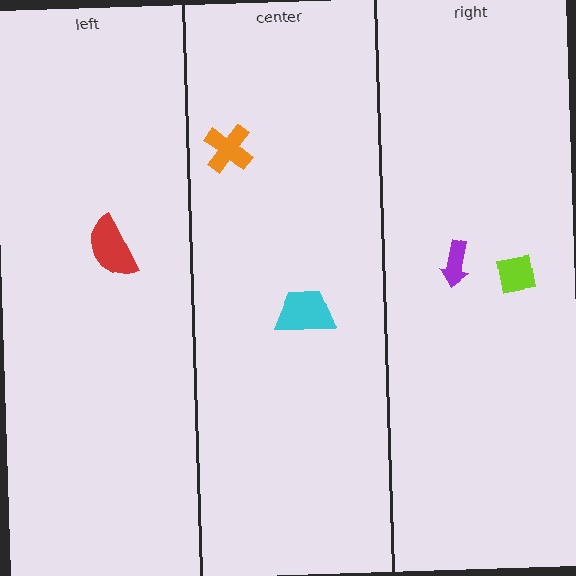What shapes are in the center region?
The cyan trapezoid, the orange cross.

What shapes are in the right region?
The purple arrow, the lime square.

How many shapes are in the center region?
2.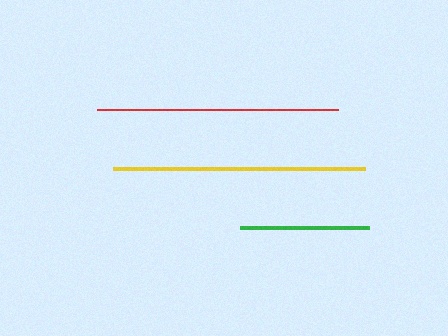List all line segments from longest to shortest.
From longest to shortest: yellow, red, green.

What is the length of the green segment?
The green segment is approximately 129 pixels long.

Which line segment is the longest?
The yellow line is the longest at approximately 252 pixels.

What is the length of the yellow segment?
The yellow segment is approximately 252 pixels long.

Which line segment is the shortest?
The green line is the shortest at approximately 129 pixels.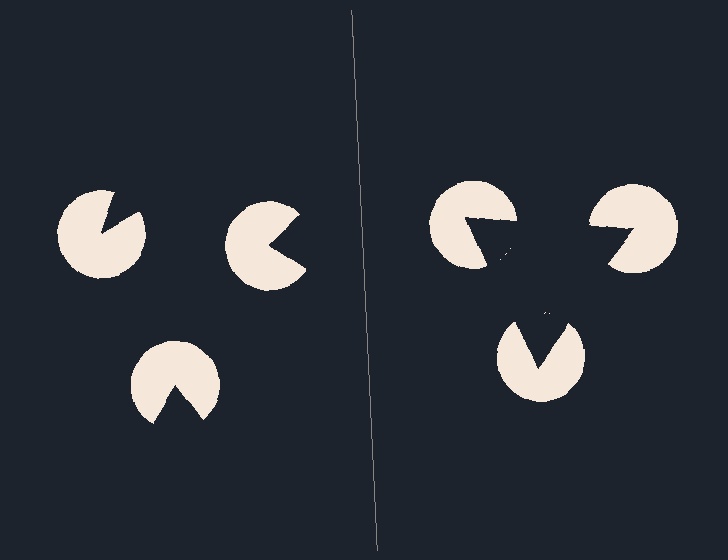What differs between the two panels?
The pac-man discs are positioned identically on both sides; only the wedge orientations differ. On the right they align to a triangle; on the left they are misaligned.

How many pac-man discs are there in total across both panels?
6 — 3 on each side.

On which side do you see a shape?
An illusory triangle appears on the right side. On the left side the wedge cuts are rotated, so no coherent shape forms.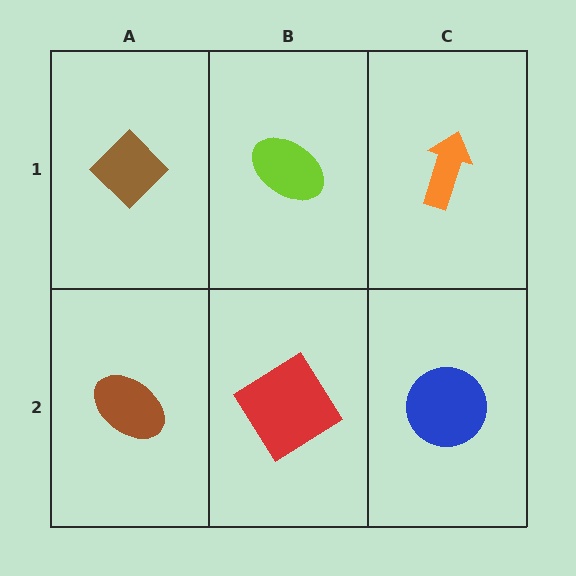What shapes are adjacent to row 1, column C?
A blue circle (row 2, column C), a lime ellipse (row 1, column B).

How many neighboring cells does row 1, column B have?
3.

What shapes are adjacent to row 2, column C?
An orange arrow (row 1, column C), a red diamond (row 2, column B).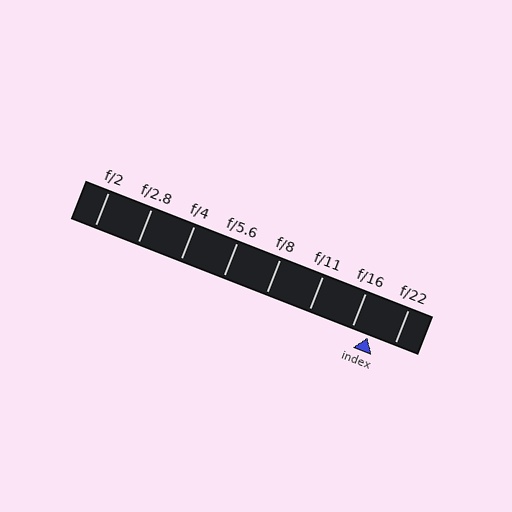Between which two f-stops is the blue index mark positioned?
The index mark is between f/16 and f/22.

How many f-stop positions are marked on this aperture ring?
There are 8 f-stop positions marked.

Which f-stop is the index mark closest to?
The index mark is closest to f/16.